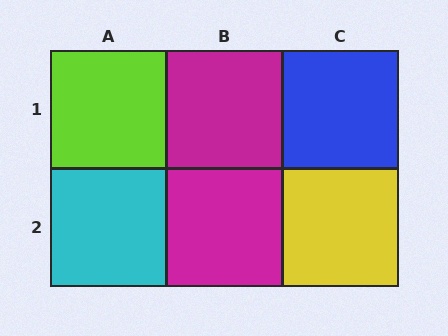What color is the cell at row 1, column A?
Lime.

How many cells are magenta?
2 cells are magenta.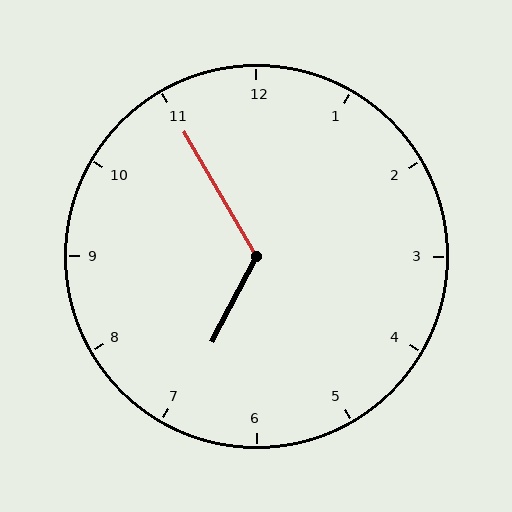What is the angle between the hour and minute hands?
Approximately 122 degrees.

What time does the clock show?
6:55.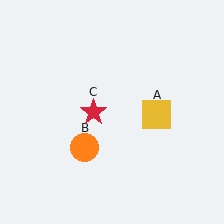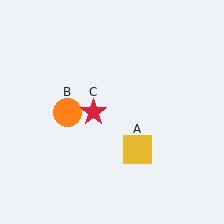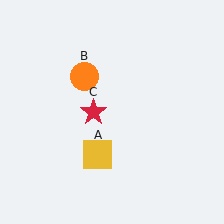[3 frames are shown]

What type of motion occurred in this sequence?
The yellow square (object A), orange circle (object B) rotated clockwise around the center of the scene.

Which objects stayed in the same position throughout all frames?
Red star (object C) remained stationary.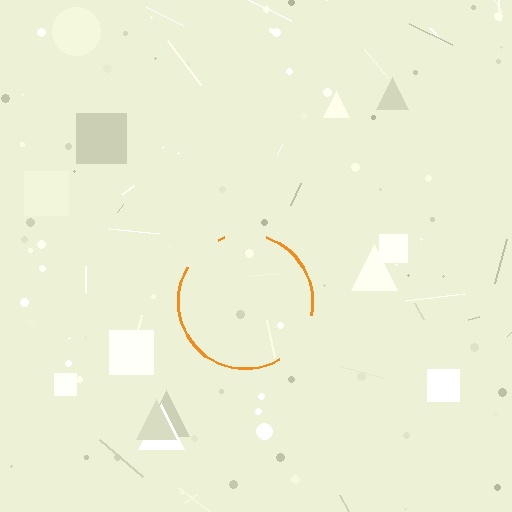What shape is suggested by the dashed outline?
The dashed outline suggests a circle.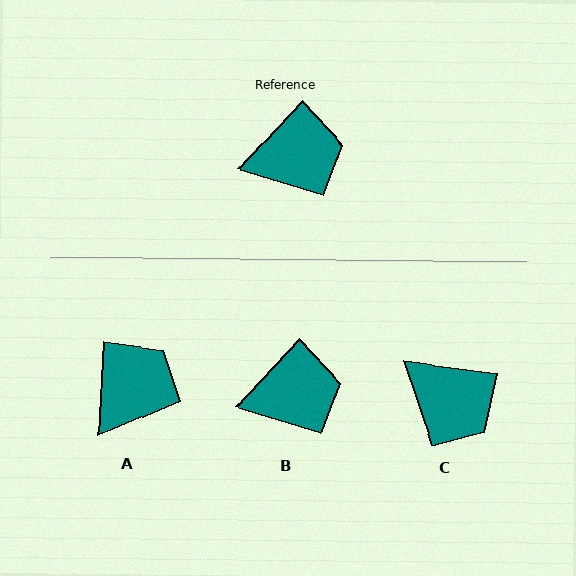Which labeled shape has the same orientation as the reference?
B.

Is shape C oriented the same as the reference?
No, it is off by about 55 degrees.